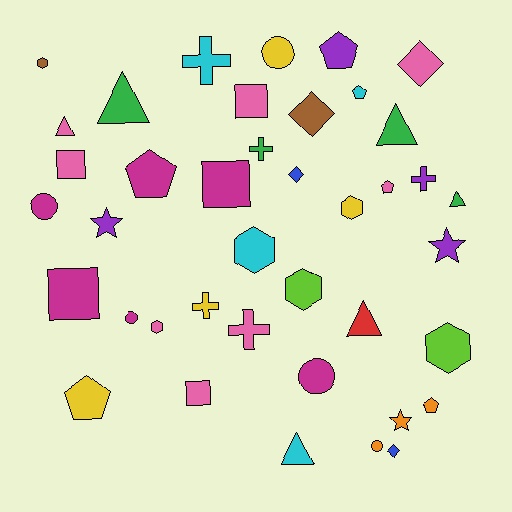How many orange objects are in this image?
There are 3 orange objects.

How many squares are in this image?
There are 5 squares.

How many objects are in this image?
There are 40 objects.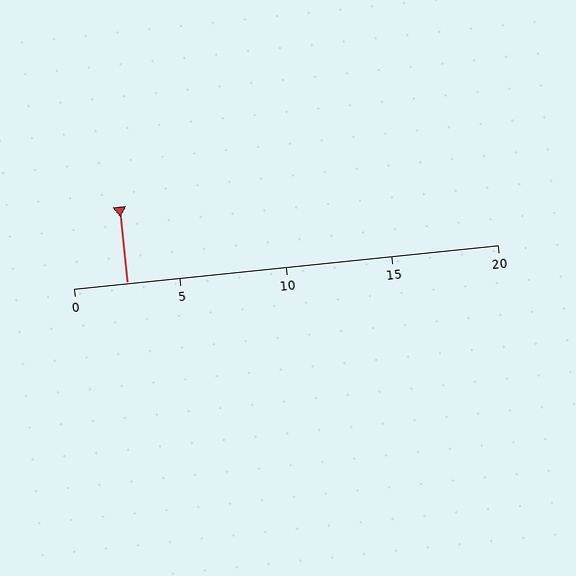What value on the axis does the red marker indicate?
The marker indicates approximately 2.5.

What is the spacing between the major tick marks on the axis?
The major ticks are spaced 5 apart.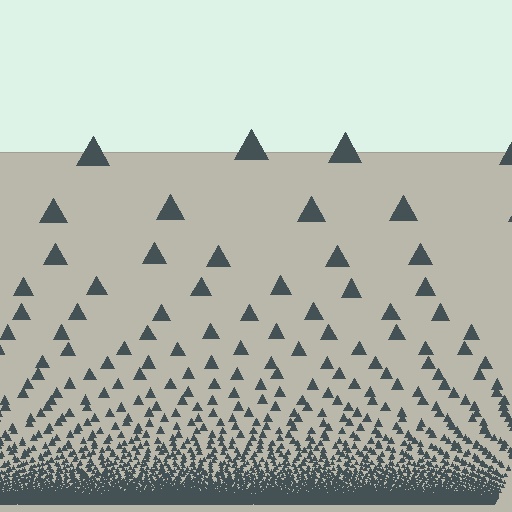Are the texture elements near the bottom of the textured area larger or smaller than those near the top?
Smaller. The gradient is inverted — elements near the bottom are smaller and denser.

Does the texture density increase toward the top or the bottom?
Density increases toward the bottom.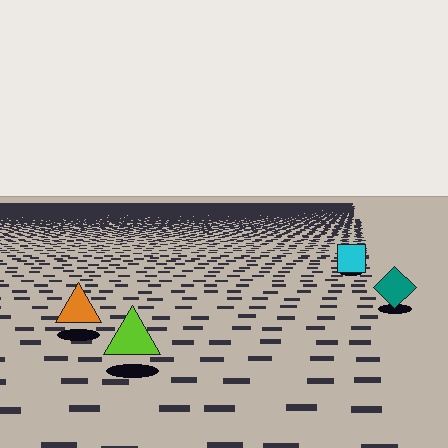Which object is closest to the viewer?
The lime triangle is closest. The texture marks near it are larger and more spread out.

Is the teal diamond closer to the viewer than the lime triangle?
No. The lime triangle is closer — you can tell from the texture gradient: the ground texture is coarser near it.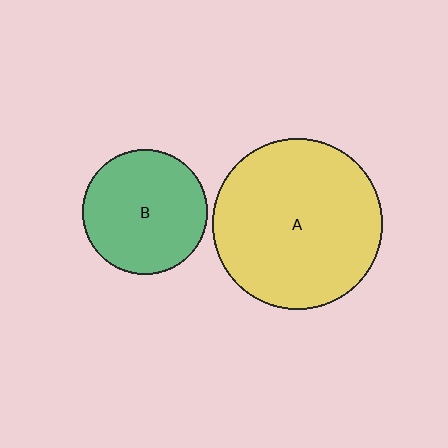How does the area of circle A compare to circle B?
Approximately 1.9 times.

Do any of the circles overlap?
No, none of the circles overlap.